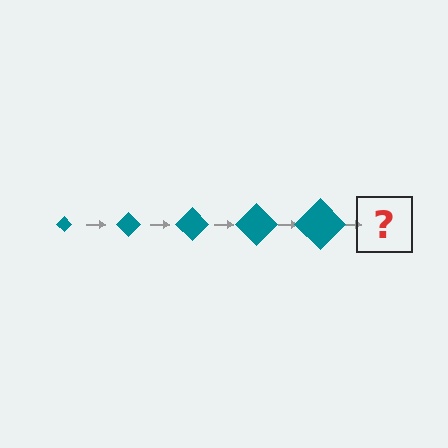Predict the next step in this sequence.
The next step is a teal diamond, larger than the previous one.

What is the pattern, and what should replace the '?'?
The pattern is that the diamond gets progressively larger each step. The '?' should be a teal diamond, larger than the previous one.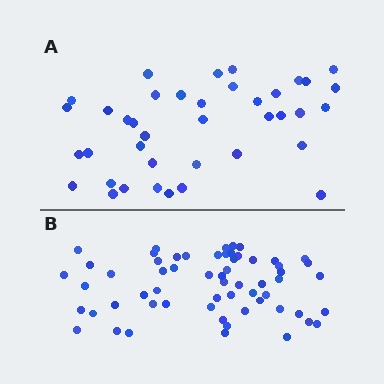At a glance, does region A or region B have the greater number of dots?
Region B (the bottom region) has more dots.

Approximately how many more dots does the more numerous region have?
Region B has approximately 20 more dots than region A.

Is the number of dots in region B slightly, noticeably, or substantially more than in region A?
Region B has substantially more. The ratio is roughly 1.5 to 1.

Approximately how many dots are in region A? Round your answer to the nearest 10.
About 40 dots. (The exact count is 39, which rounds to 40.)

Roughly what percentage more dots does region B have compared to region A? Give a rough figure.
About 55% more.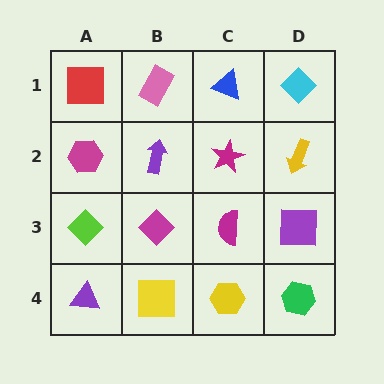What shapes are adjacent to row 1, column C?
A magenta star (row 2, column C), a pink rectangle (row 1, column B), a cyan diamond (row 1, column D).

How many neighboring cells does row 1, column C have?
3.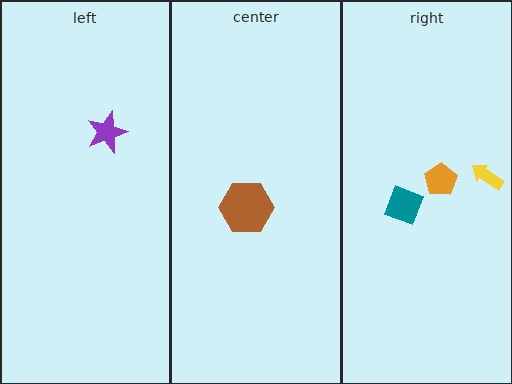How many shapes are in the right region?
3.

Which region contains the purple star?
The left region.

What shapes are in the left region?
The purple star.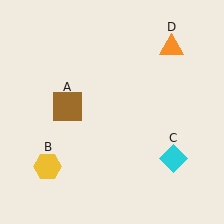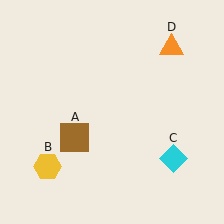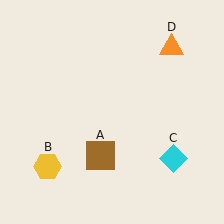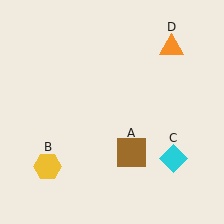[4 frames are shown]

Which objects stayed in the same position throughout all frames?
Yellow hexagon (object B) and cyan diamond (object C) and orange triangle (object D) remained stationary.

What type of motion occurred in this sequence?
The brown square (object A) rotated counterclockwise around the center of the scene.